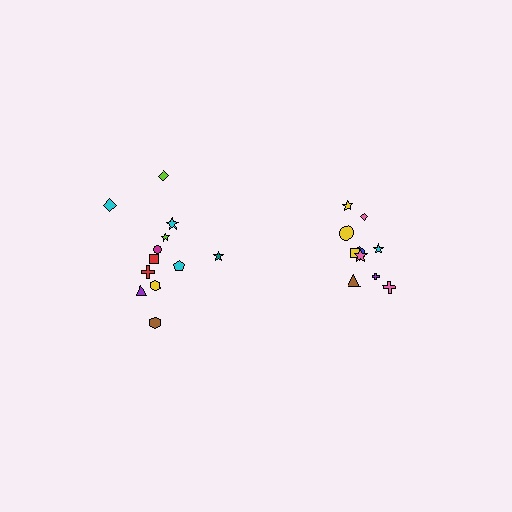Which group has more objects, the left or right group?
The left group.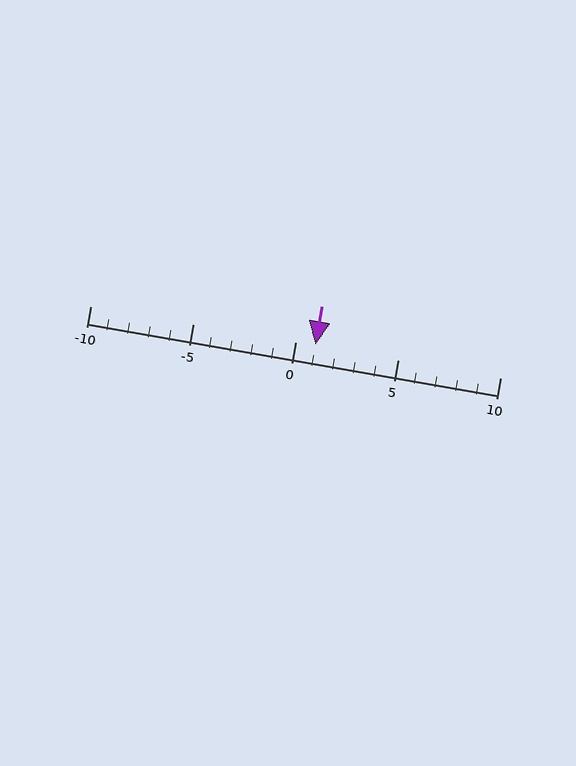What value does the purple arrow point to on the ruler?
The purple arrow points to approximately 1.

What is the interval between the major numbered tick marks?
The major tick marks are spaced 5 units apart.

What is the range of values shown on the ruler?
The ruler shows values from -10 to 10.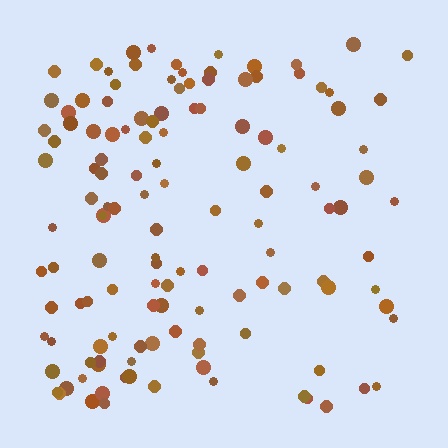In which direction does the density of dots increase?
From right to left, with the left side densest.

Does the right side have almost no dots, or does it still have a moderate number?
Still a moderate number, just noticeably fewer than the left.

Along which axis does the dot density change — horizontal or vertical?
Horizontal.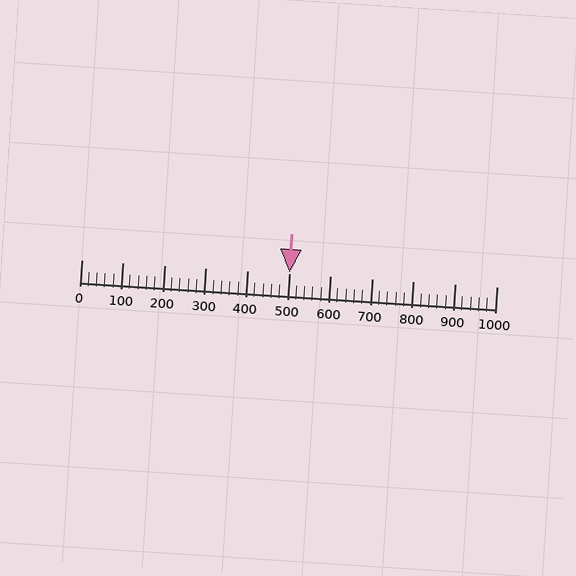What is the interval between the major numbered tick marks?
The major tick marks are spaced 100 units apart.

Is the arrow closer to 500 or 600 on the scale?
The arrow is closer to 500.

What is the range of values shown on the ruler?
The ruler shows values from 0 to 1000.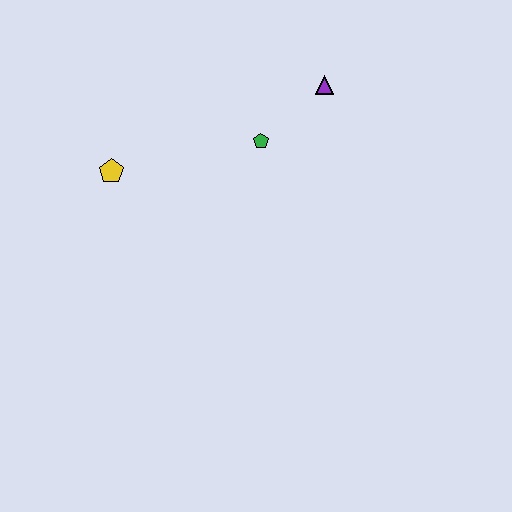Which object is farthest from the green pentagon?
The yellow pentagon is farthest from the green pentagon.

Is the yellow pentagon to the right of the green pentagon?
No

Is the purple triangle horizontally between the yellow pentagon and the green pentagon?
No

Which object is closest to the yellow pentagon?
The green pentagon is closest to the yellow pentagon.